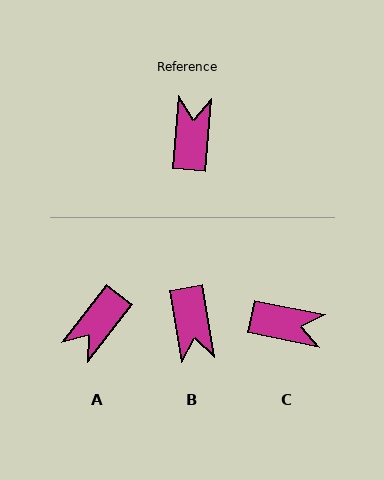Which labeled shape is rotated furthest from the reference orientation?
B, about 166 degrees away.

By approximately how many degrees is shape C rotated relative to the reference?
Approximately 97 degrees clockwise.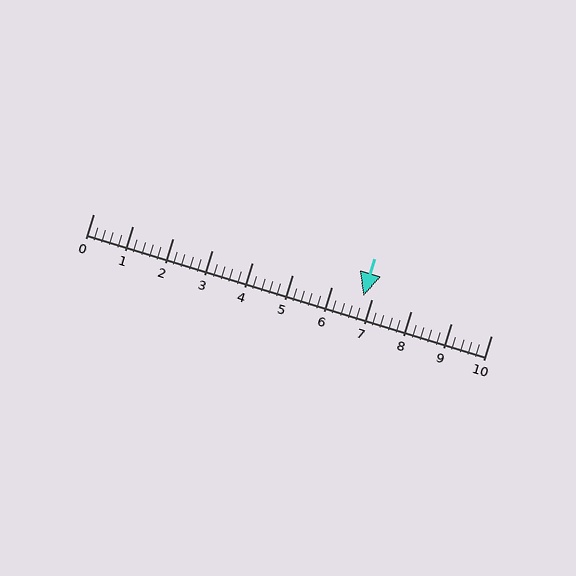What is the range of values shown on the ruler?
The ruler shows values from 0 to 10.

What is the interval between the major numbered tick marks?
The major tick marks are spaced 1 units apart.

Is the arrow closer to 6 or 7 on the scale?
The arrow is closer to 7.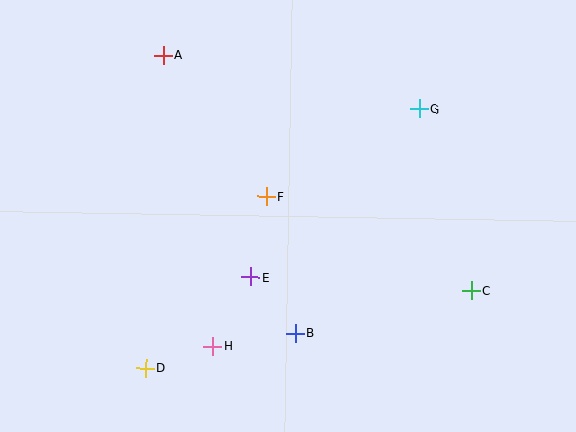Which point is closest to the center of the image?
Point F at (266, 196) is closest to the center.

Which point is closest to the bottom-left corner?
Point D is closest to the bottom-left corner.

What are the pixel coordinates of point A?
Point A is at (163, 55).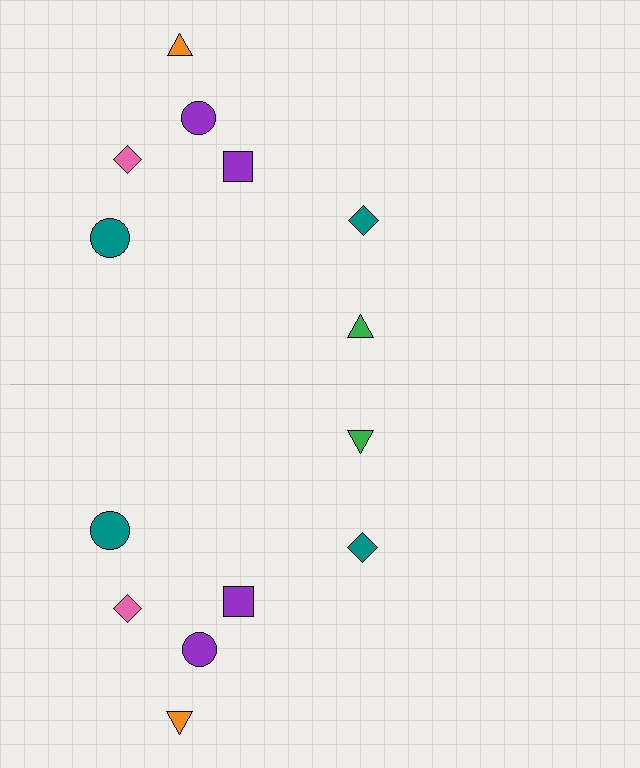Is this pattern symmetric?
Yes, this pattern has bilateral (reflection) symmetry.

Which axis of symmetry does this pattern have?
The pattern has a horizontal axis of symmetry running through the center of the image.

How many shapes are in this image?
There are 14 shapes in this image.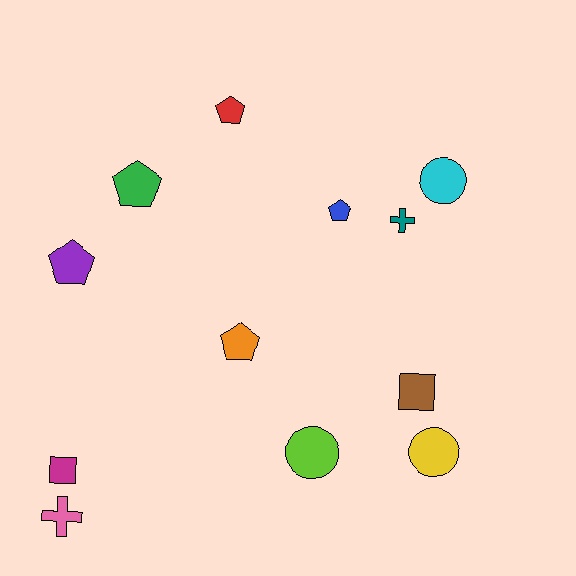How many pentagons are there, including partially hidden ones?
There are 5 pentagons.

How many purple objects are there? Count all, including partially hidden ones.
There is 1 purple object.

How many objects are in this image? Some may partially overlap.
There are 12 objects.